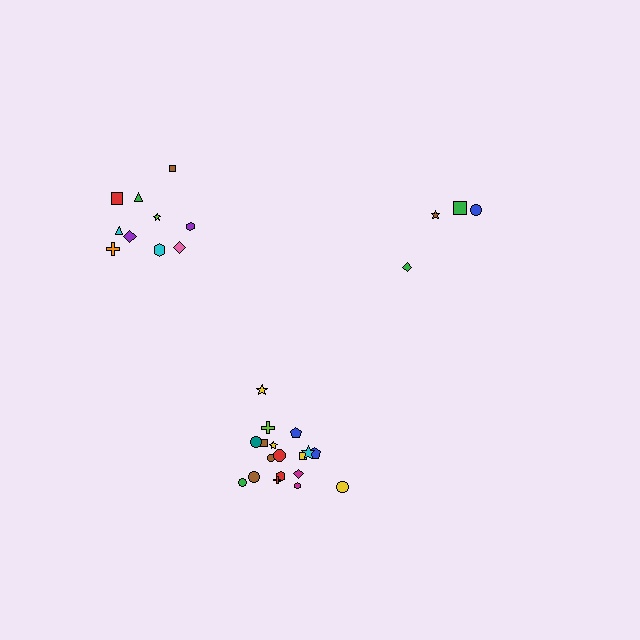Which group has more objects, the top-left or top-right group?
The top-left group.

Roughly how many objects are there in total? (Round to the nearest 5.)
Roughly 30 objects in total.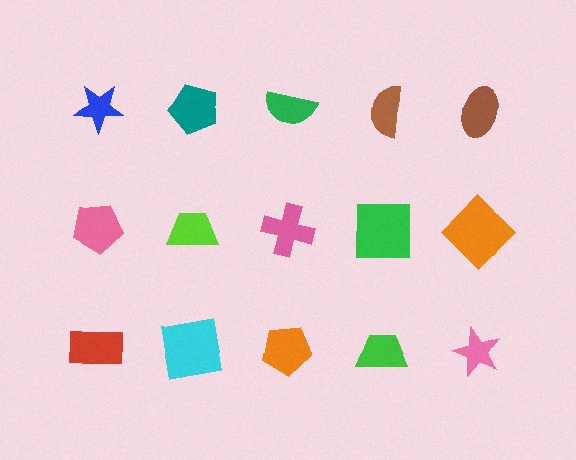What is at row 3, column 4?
A green trapezoid.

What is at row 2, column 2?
A lime trapezoid.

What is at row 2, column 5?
An orange diamond.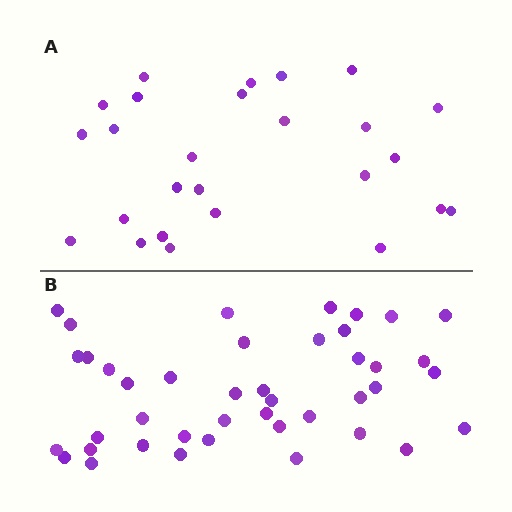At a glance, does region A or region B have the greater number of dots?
Region B (the bottom region) has more dots.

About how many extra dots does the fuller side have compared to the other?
Region B has approximately 15 more dots than region A.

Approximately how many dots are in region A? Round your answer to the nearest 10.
About 30 dots. (The exact count is 26, which rounds to 30.)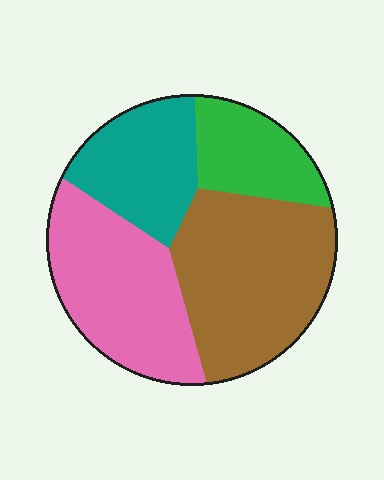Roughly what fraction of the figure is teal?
Teal covers 20% of the figure.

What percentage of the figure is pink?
Pink covers 29% of the figure.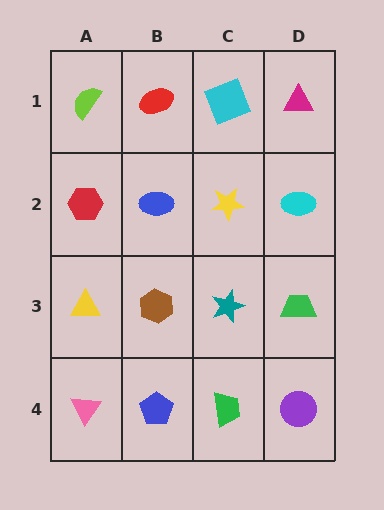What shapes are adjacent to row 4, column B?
A brown hexagon (row 3, column B), a pink triangle (row 4, column A), a green trapezoid (row 4, column C).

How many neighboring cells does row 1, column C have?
3.